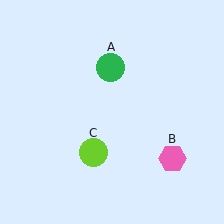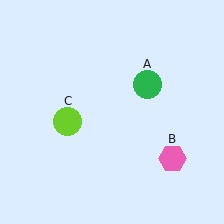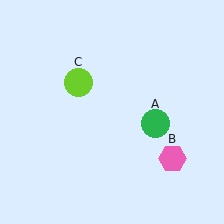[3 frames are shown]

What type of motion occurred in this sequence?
The green circle (object A), lime circle (object C) rotated clockwise around the center of the scene.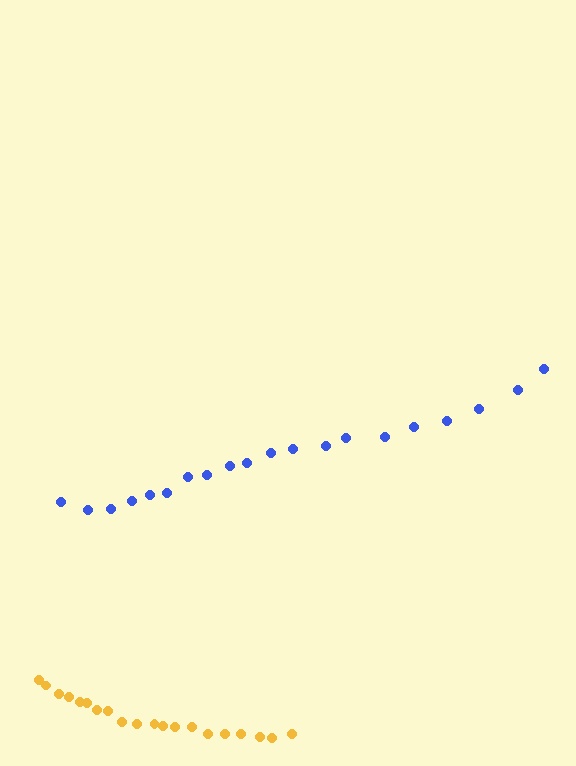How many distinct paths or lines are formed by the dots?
There are 2 distinct paths.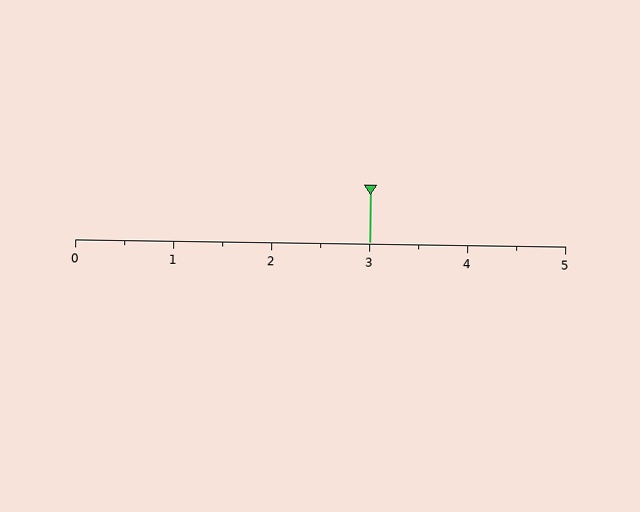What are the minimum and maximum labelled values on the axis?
The axis runs from 0 to 5.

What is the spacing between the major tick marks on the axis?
The major ticks are spaced 1 apart.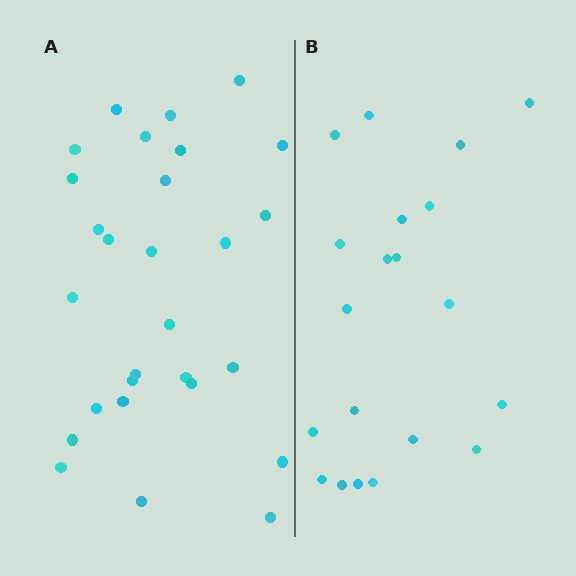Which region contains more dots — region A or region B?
Region A (the left region) has more dots.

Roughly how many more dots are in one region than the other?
Region A has roughly 8 or so more dots than region B.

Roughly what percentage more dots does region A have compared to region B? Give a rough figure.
About 40% more.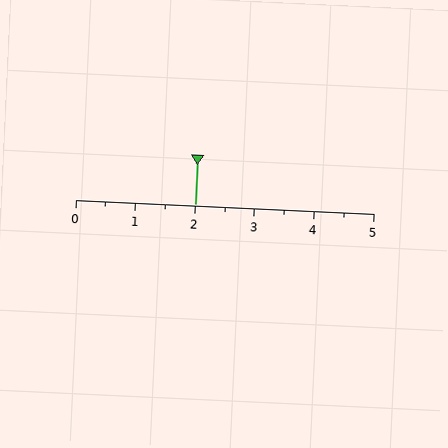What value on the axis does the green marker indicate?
The marker indicates approximately 2.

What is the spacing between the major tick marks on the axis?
The major ticks are spaced 1 apart.